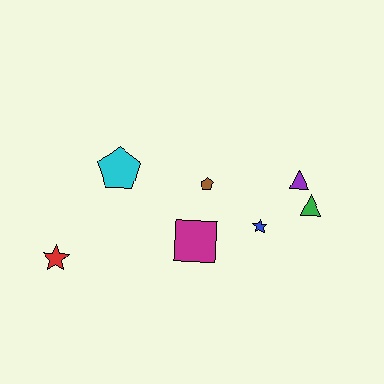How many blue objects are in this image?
There is 1 blue object.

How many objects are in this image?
There are 7 objects.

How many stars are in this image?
There are 2 stars.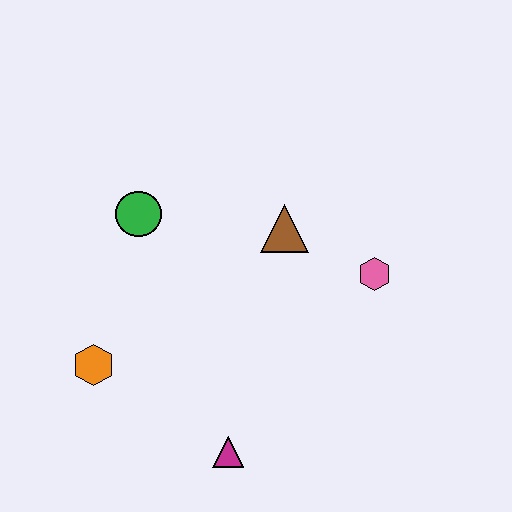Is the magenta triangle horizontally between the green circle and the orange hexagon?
No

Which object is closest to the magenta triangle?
The orange hexagon is closest to the magenta triangle.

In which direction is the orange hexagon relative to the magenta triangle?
The orange hexagon is to the left of the magenta triangle.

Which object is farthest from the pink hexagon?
The orange hexagon is farthest from the pink hexagon.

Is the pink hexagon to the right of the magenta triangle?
Yes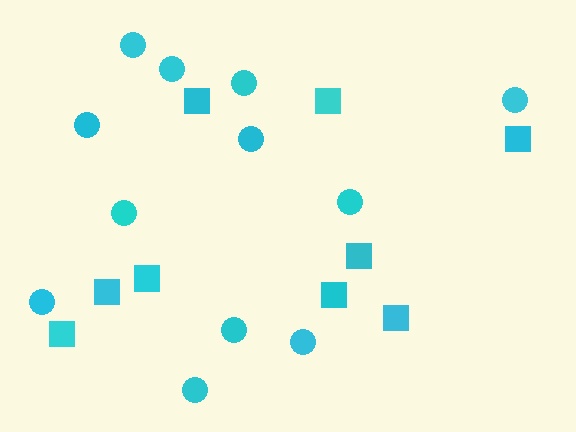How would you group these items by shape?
There are 2 groups: one group of squares (9) and one group of circles (12).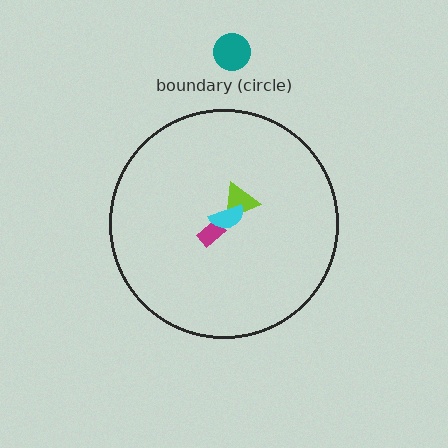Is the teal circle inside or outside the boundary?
Outside.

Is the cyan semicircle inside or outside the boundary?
Inside.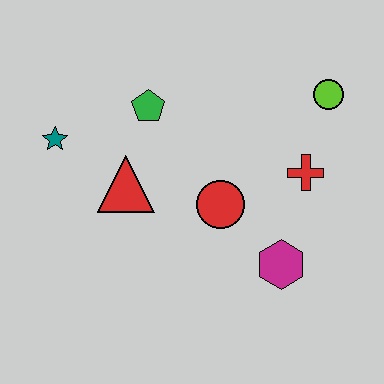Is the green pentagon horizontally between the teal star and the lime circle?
Yes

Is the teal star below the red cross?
No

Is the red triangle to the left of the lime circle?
Yes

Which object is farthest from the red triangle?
The lime circle is farthest from the red triangle.